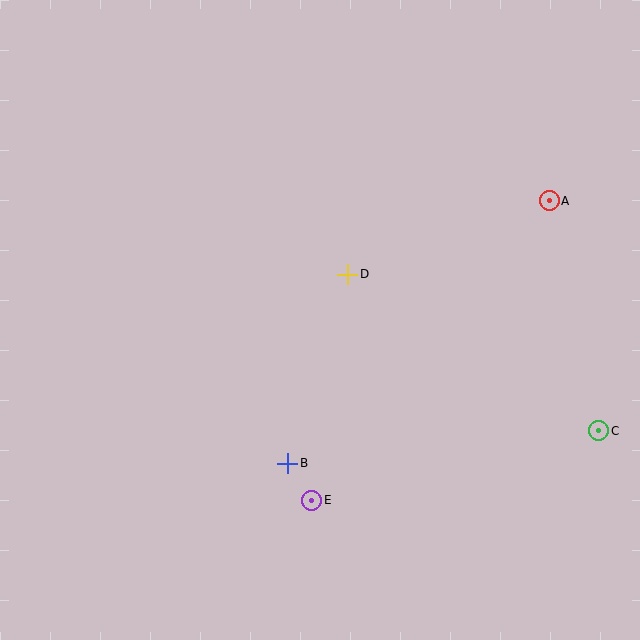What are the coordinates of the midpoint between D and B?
The midpoint between D and B is at (318, 369).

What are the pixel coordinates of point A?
Point A is at (549, 201).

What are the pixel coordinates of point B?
Point B is at (288, 463).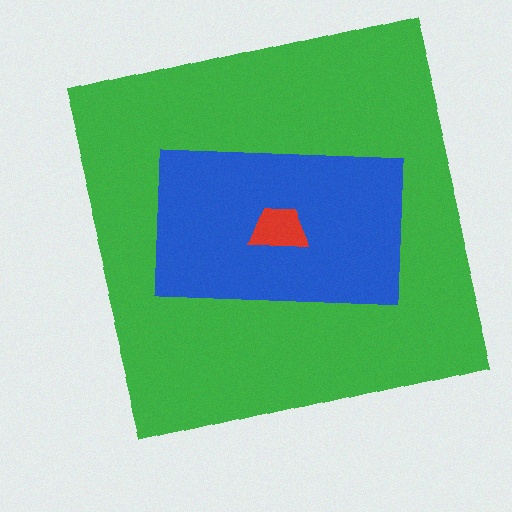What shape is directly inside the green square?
The blue rectangle.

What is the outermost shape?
The green square.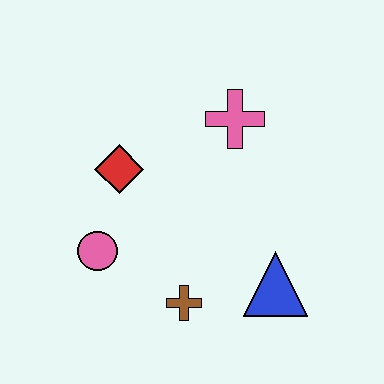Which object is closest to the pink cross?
The red diamond is closest to the pink cross.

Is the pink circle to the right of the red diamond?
No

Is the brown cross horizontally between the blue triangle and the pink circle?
Yes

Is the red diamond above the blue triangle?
Yes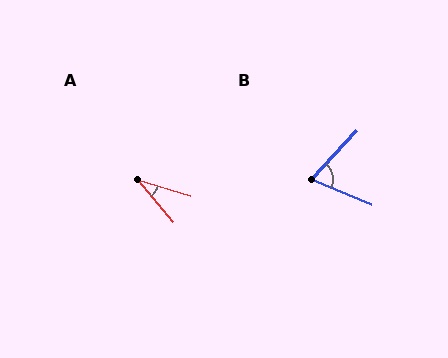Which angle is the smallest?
A, at approximately 33 degrees.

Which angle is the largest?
B, at approximately 69 degrees.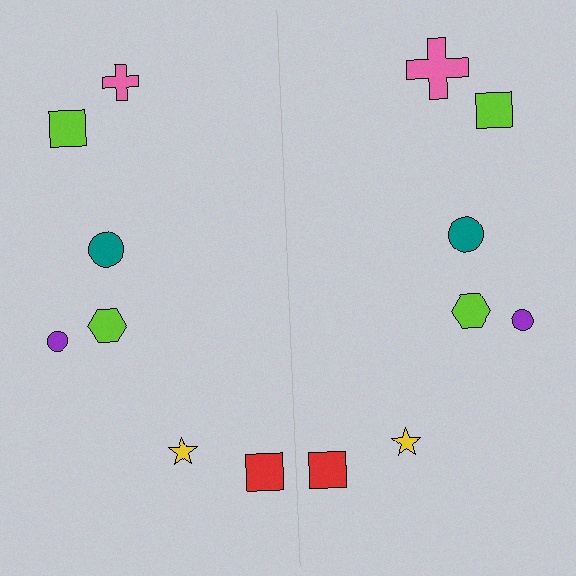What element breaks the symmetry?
The pink cross on the right side has a different size than its mirror counterpart.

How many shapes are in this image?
There are 14 shapes in this image.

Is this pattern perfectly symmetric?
No, the pattern is not perfectly symmetric. The pink cross on the right side has a different size than its mirror counterpart.